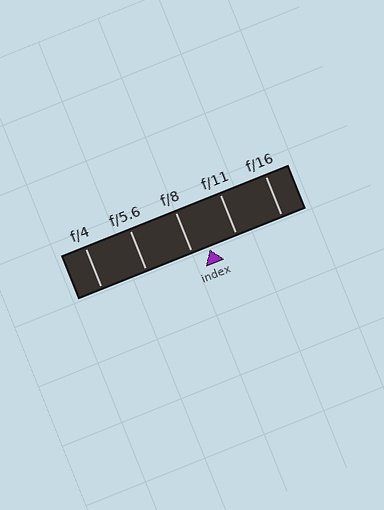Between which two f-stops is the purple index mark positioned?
The index mark is between f/8 and f/11.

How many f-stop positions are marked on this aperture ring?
There are 5 f-stop positions marked.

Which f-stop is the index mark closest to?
The index mark is closest to f/8.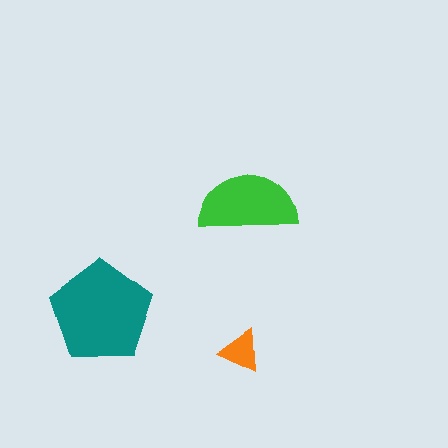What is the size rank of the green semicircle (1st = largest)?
2nd.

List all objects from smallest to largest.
The orange triangle, the green semicircle, the teal pentagon.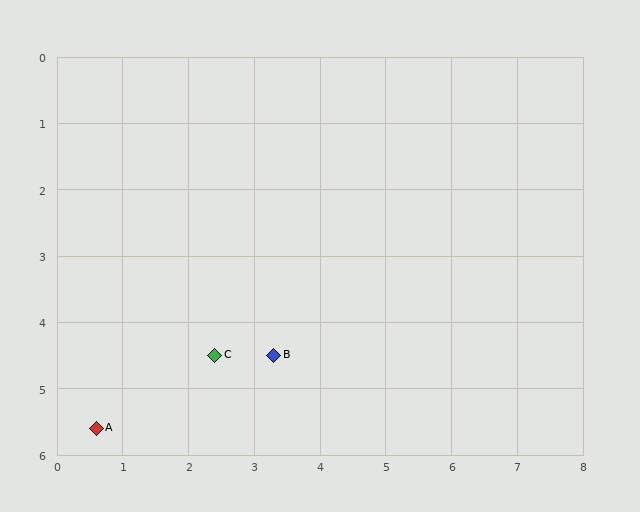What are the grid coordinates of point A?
Point A is at approximately (0.6, 5.6).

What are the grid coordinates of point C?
Point C is at approximately (2.4, 4.5).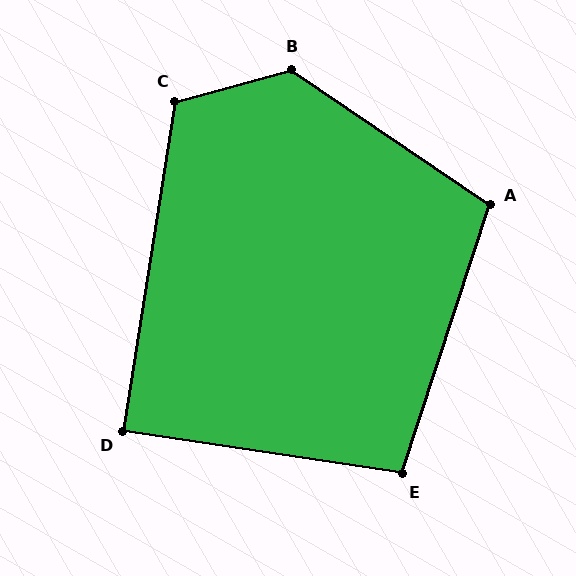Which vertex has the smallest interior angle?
D, at approximately 90 degrees.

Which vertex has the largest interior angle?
B, at approximately 131 degrees.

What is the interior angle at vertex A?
Approximately 106 degrees (obtuse).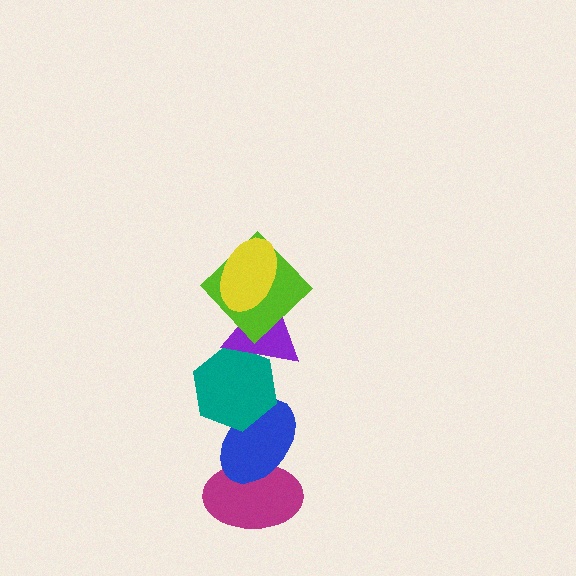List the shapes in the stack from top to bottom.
From top to bottom: the yellow ellipse, the lime diamond, the purple triangle, the teal hexagon, the blue ellipse, the magenta ellipse.